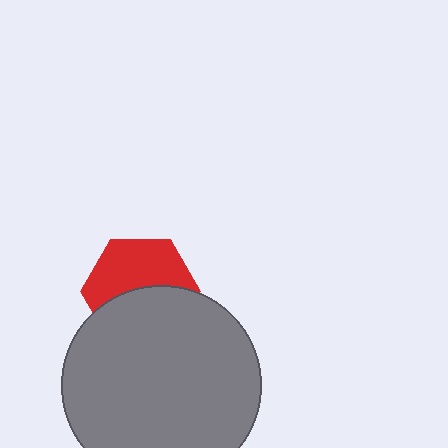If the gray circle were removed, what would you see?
You would see the complete red hexagon.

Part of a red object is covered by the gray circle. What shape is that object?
It is a hexagon.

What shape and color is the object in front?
The object in front is a gray circle.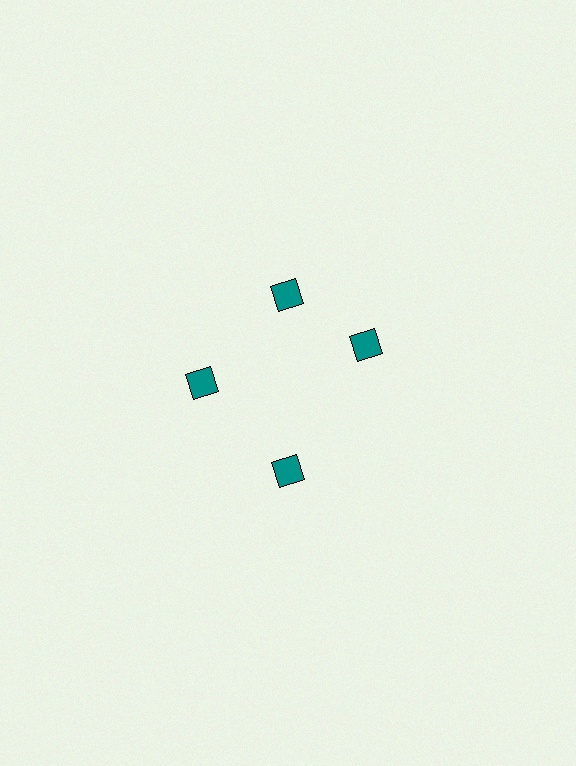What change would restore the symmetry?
The symmetry would be restored by rotating it back into even spacing with its neighbors so that all 4 squares sit at equal angles and equal distance from the center.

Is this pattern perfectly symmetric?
No. The 4 teal squares are arranged in a ring, but one element near the 3 o'clock position is rotated out of alignment along the ring, breaking the 4-fold rotational symmetry.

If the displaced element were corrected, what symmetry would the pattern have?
It would have 4-fold rotational symmetry — the pattern would map onto itself every 90 degrees.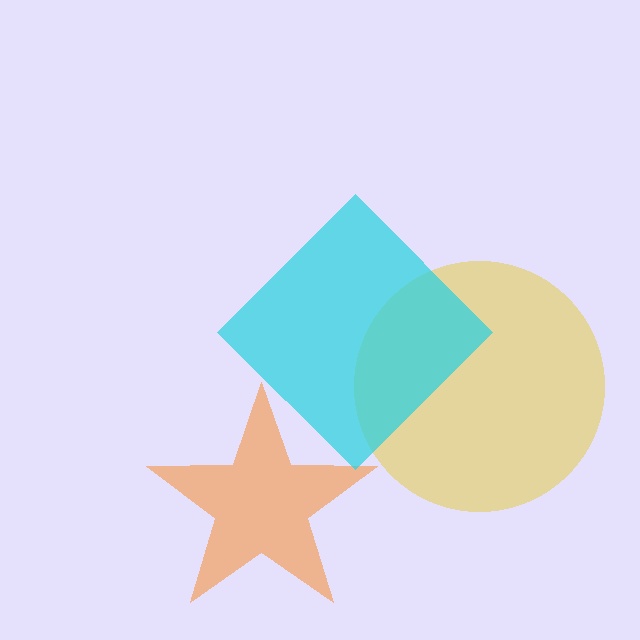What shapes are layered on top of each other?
The layered shapes are: an orange star, a yellow circle, a cyan diamond.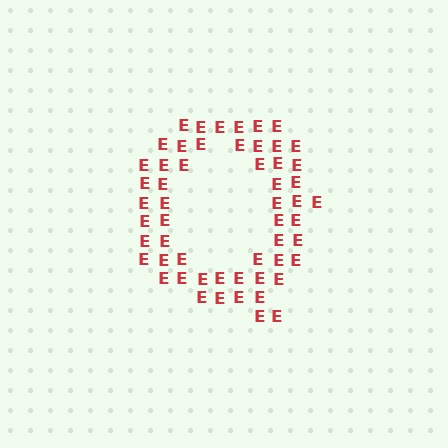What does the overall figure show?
The overall figure shows the letter Q.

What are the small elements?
The small elements are letter E's.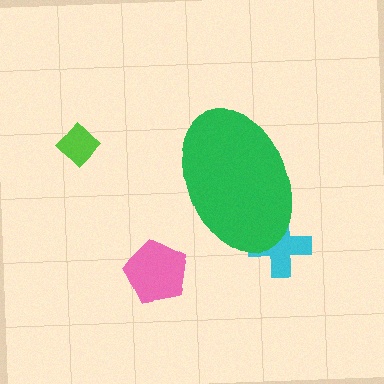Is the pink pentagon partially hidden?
No, the pink pentagon is fully visible.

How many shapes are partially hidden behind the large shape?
1 shape is partially hidden.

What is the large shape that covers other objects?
A green ellipse.